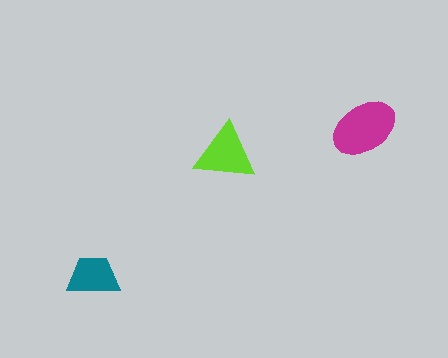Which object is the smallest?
The teal trapezoid.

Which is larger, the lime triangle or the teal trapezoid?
The lime triangle.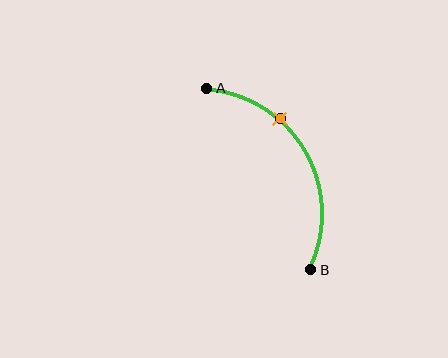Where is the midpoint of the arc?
The arc midpoint is the point on the curve farthest from the straight line joining A and B. It sits to the right of that line.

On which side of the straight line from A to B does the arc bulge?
The arc bulges to the right of the straight line connecting A and B.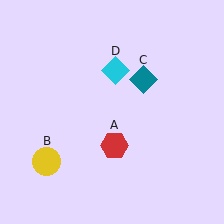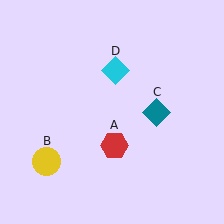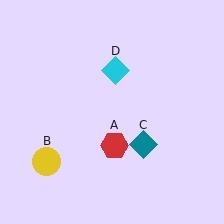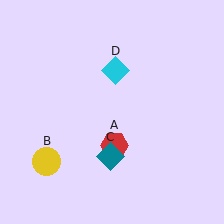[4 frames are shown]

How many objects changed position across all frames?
1 object changed position: teal diamond (object C).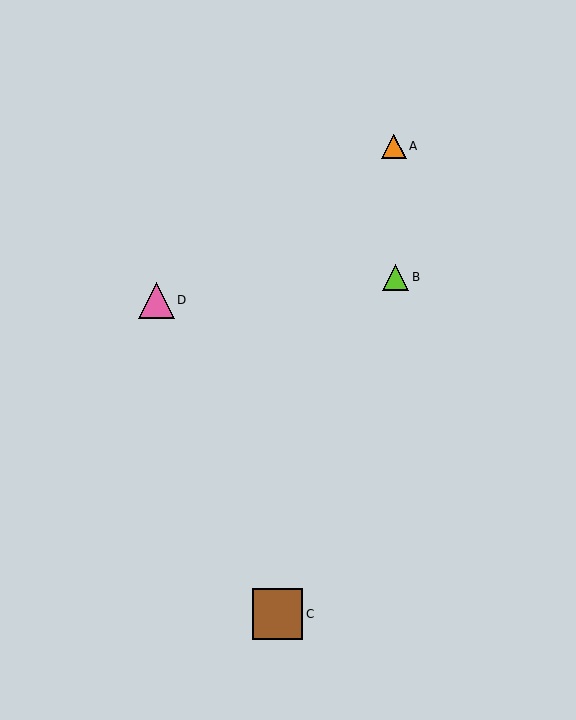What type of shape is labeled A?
Shape A is an orange triangle.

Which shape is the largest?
The brown square (labeled C) is the largest.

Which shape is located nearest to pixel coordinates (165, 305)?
The pink triangle (labeled D) at (156, 300) is nearest to that location.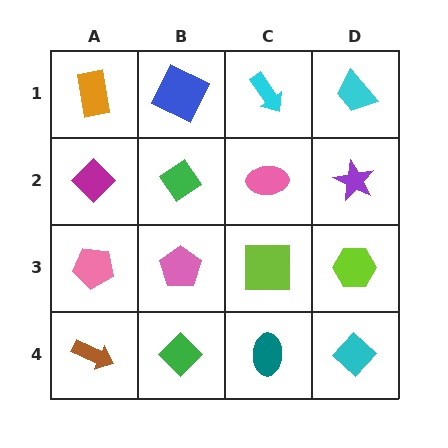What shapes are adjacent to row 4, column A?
A pink pentagon (row 3, column A), a green diamond (row 4, column B).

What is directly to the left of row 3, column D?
A lime square.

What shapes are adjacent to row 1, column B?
A green diamond (row 2, column B), an orange rectangle (row 1, column A), a cyan arrow (row 1, column C).